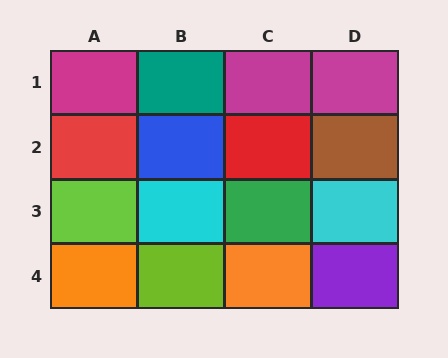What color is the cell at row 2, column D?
Brown.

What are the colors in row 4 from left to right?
Orange, lime, orange, purple.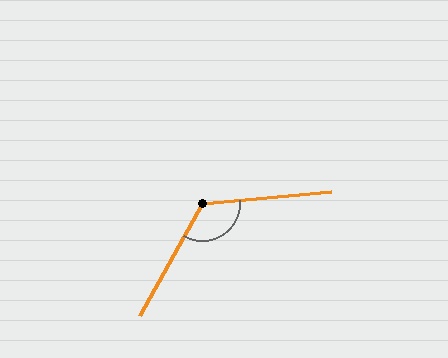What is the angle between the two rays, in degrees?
Approximately 124 degrees.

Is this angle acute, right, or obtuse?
It is obtuse.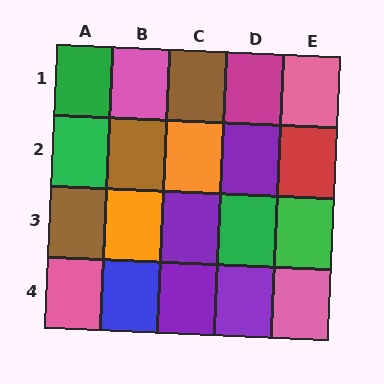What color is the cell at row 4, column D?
Purple.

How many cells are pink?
4 cells are pink.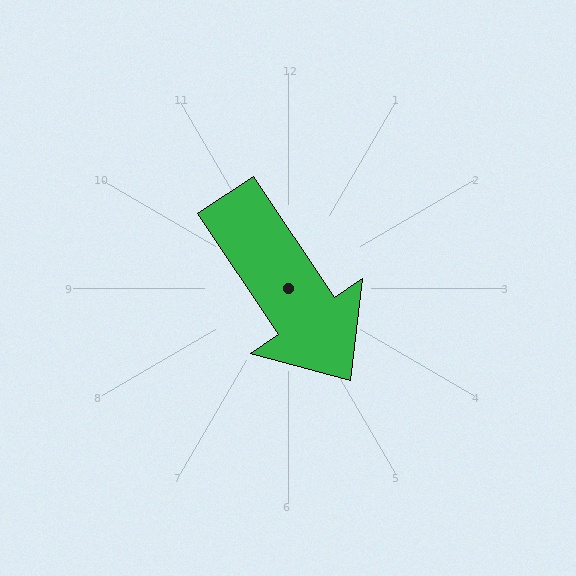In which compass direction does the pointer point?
Southeast.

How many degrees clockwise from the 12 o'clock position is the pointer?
Approximately 146 degrees.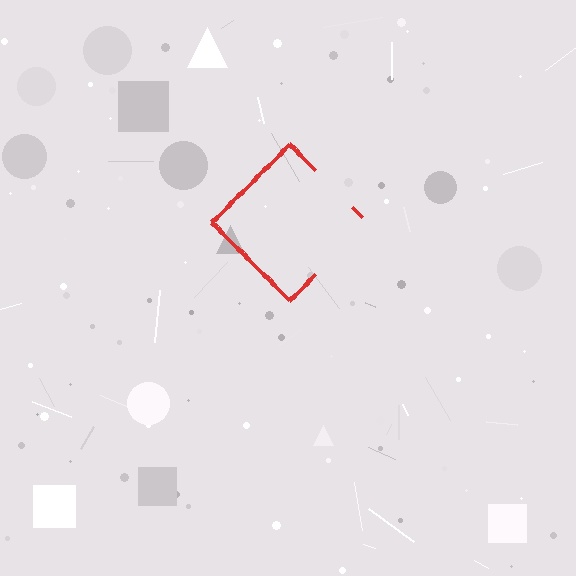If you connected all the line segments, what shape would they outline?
They would outline a diamond.